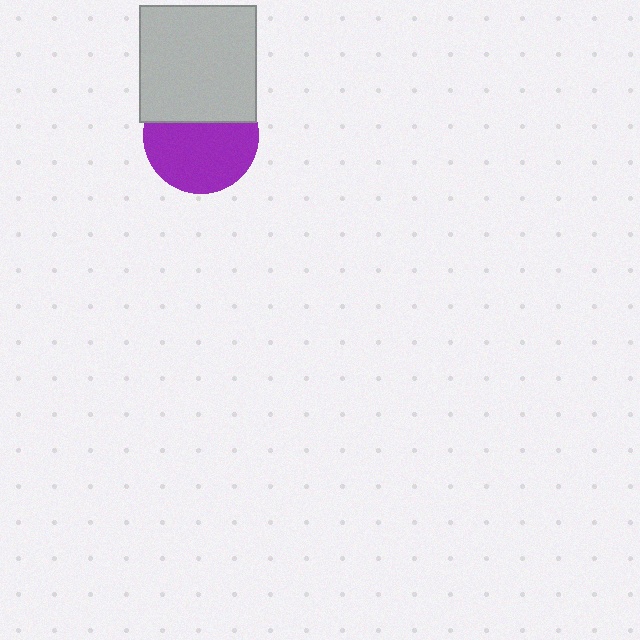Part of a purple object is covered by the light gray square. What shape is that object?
It is a circle.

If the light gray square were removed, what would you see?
You would see the complete purple circle.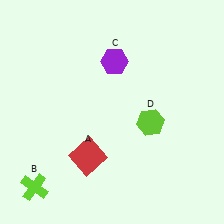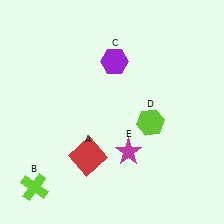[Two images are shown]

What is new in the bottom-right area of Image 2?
A magenta star (E) was added in the bottom-right area of Image 2.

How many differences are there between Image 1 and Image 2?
There is 1 difference between the two images.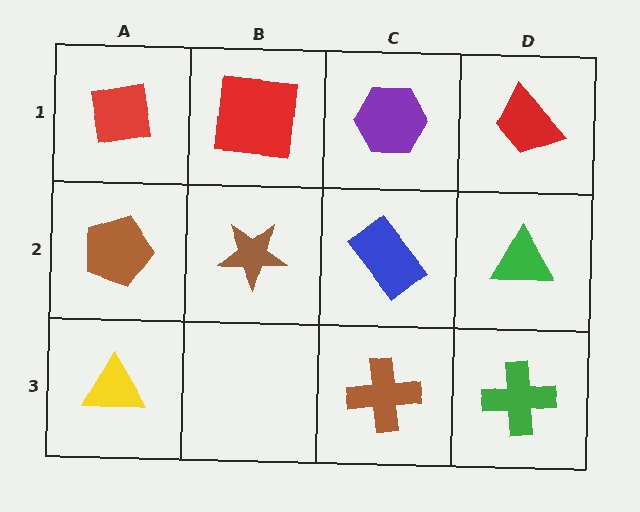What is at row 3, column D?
A green cross.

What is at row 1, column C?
A purple hexagon.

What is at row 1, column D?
A red trapezoid.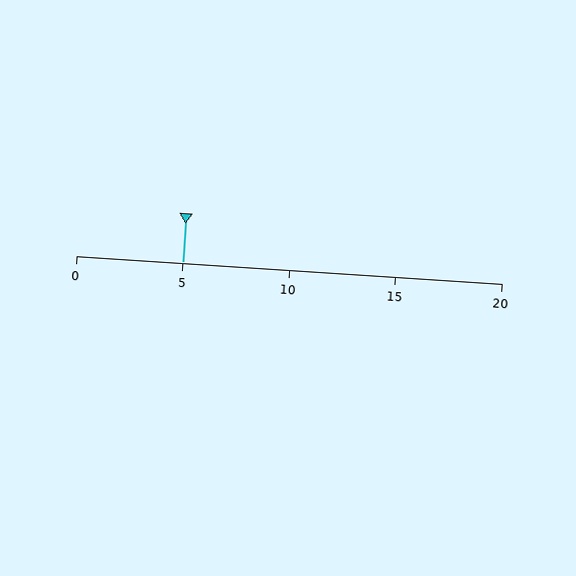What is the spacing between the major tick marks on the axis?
The major ticks are spaced 5 apart.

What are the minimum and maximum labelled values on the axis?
The axis runs from 0 to 20.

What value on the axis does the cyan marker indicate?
The marker indicates approximately 5.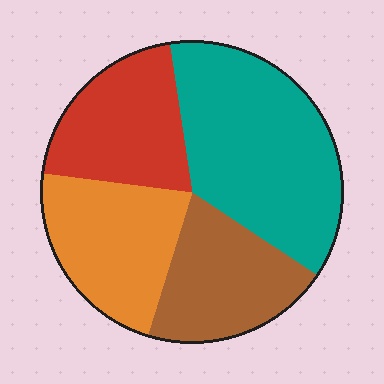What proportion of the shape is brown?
Brown takes up between a sixth and a third of the shape.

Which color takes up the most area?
Teal, at roughly 35%.